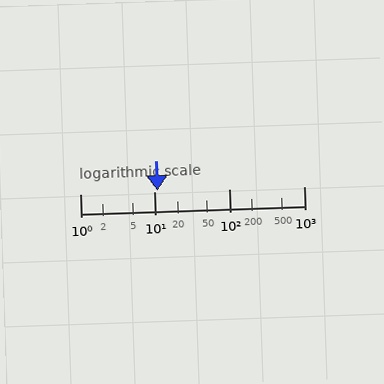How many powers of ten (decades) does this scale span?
The scale spans 3 decades, from 1 to 1000.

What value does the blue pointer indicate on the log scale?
The pointer indicates approximately 11.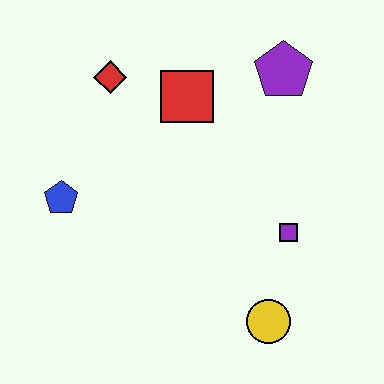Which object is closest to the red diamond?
The red square is closest to the red diamond.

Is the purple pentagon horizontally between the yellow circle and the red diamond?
No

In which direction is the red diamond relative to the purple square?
The red diamond is to the left of the purple square.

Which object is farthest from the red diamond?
The yellow circle is farthest from the red diamond.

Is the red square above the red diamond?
No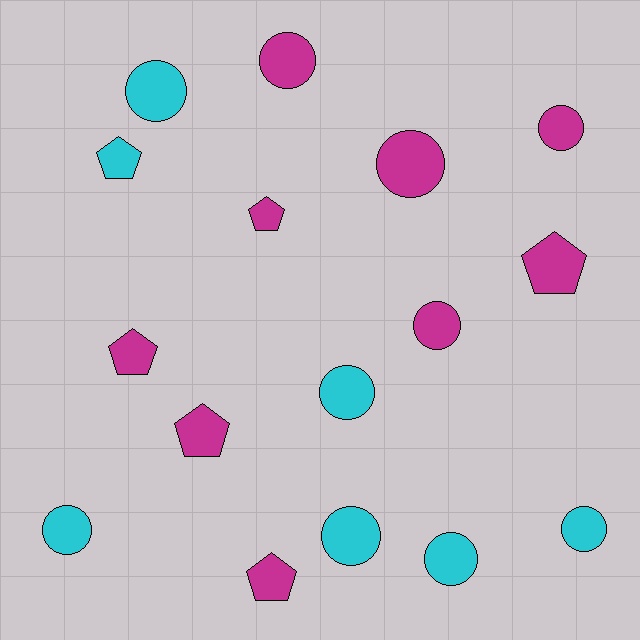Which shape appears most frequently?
Circle, with 10 objects.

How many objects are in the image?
There are 16 objects.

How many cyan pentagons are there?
There is 1 cyan pentagon.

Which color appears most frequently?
Magenta, with 9 objects.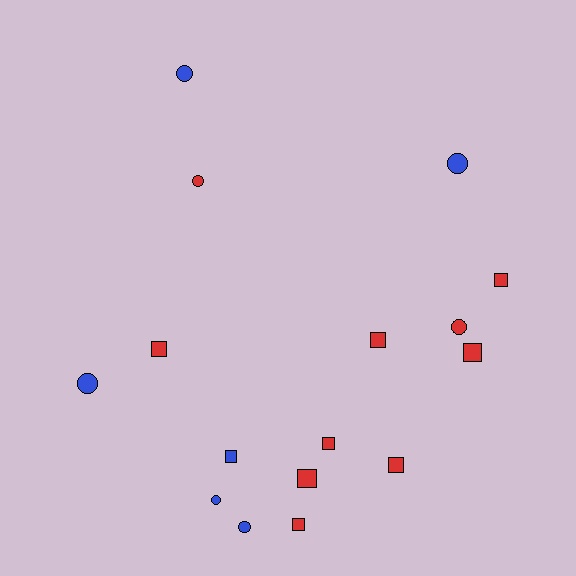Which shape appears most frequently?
Square, with 9 objects.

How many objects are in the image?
There are 16 objects.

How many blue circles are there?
There are 5 blue circles.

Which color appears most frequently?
Red, with 10 objects.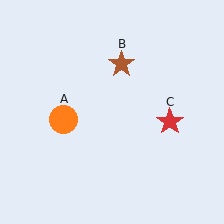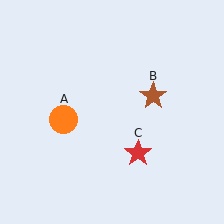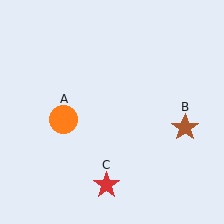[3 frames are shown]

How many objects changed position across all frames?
2 objects changed position: brown star (object B), red star (object C).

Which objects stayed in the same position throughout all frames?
Orange circle (object A) remained stationary.